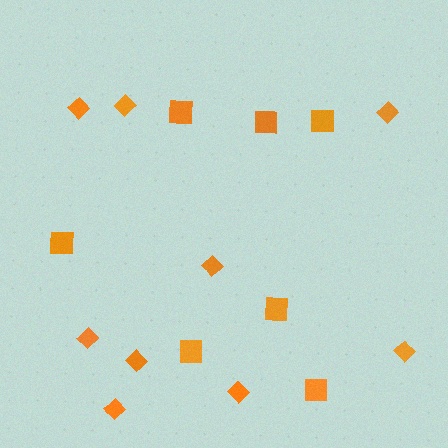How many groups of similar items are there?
There are 2 groups: one group of squares (7) and one group of diamonds (9).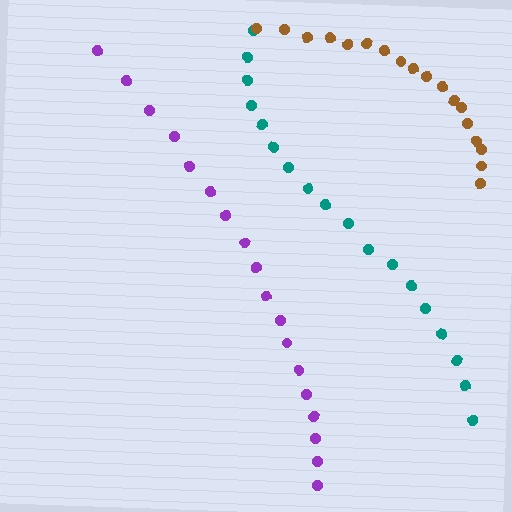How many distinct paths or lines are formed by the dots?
There are 3 distinct paths.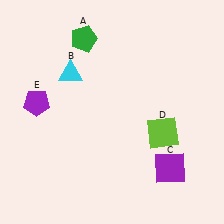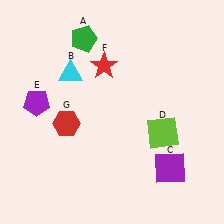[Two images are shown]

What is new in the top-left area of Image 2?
A red star (F) was added in the top-left area of Image 2.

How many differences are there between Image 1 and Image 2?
There are 2 differences between the two images.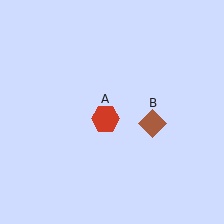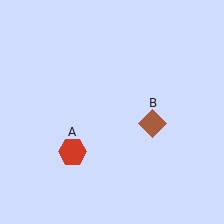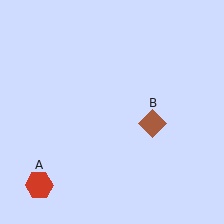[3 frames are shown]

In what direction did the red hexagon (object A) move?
The red hexagon (object A) moved down and to the left.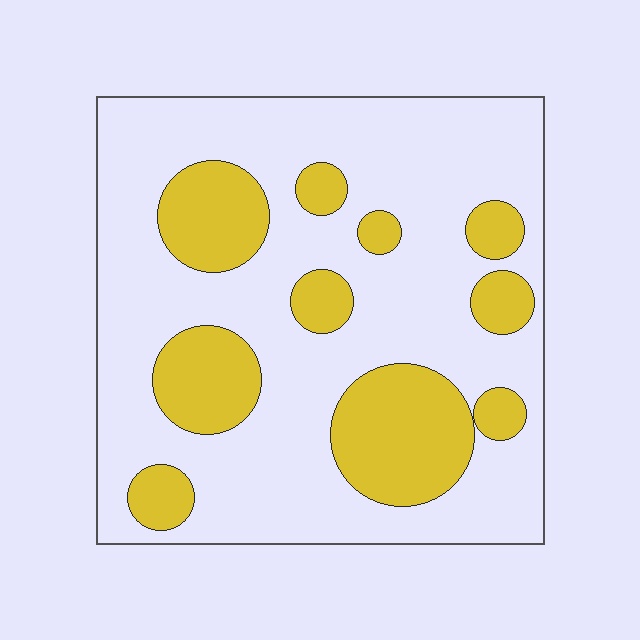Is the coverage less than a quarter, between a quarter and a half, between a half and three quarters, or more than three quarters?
Between a quarter and a half.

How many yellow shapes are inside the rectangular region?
10.